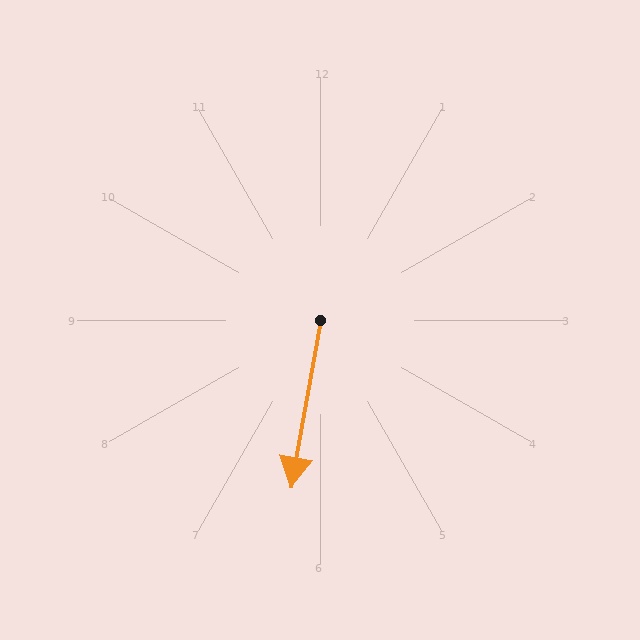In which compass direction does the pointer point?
South.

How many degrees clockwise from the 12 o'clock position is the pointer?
Approximately 190 degrees.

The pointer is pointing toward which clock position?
Roughly 6 o'clock.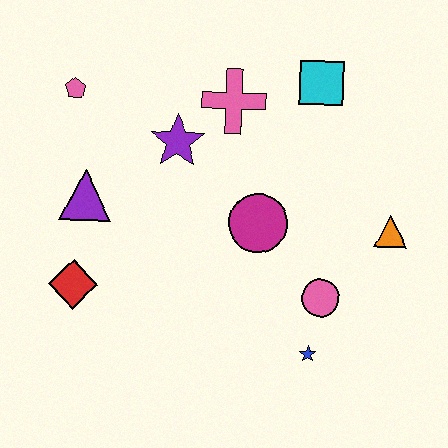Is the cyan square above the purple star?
Yes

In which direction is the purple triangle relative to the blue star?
The purple triangle is to the left of the blue star.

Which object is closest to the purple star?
The pink cross is closest to the purple star.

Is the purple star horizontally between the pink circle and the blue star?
No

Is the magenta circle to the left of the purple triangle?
No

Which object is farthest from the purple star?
The blue star is farthest from the purple star.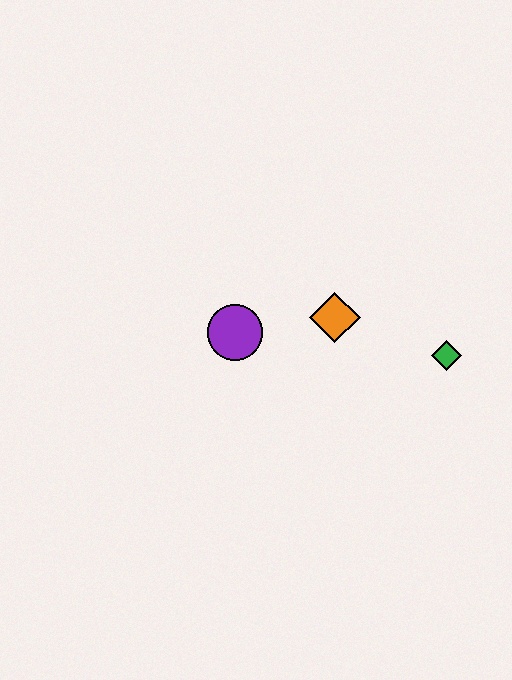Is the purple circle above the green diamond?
Yes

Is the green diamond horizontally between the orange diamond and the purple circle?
No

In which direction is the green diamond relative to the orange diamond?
The green diamond is to the right of the orange diamond.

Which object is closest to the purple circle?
The orange diamond is closest to the purple circle.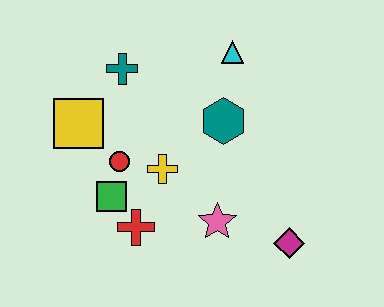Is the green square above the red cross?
Yes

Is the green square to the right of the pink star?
No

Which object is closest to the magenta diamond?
The pink star is closest to the magenta diamond.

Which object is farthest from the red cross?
The cyan triangle is farthest from the red cross.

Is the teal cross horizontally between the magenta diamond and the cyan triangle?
No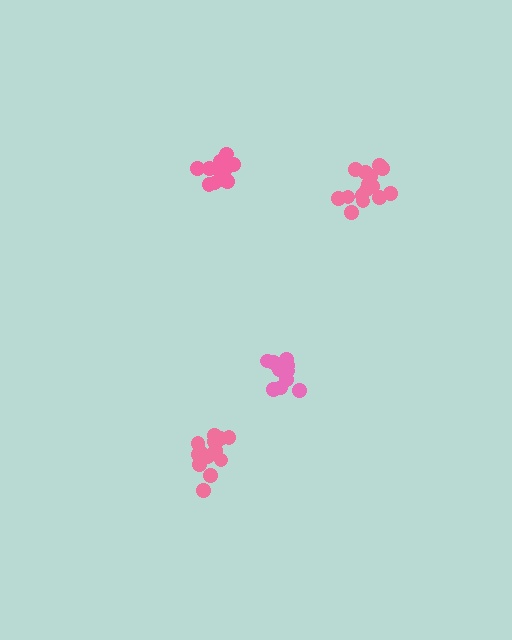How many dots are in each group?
Group 1: 15 dots, Group 2: 10 dots, Group 3: 14 dots, Group 4: 14 dots (53 total).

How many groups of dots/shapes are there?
There are 4 groups.